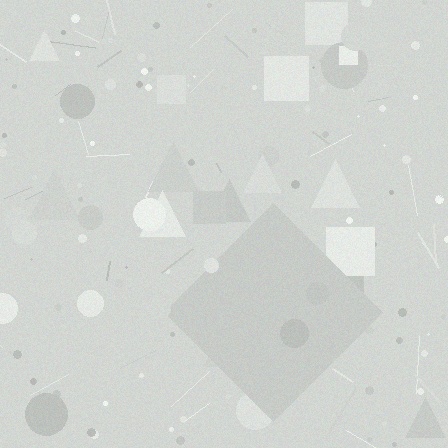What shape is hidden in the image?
A diamond is hidden in the image.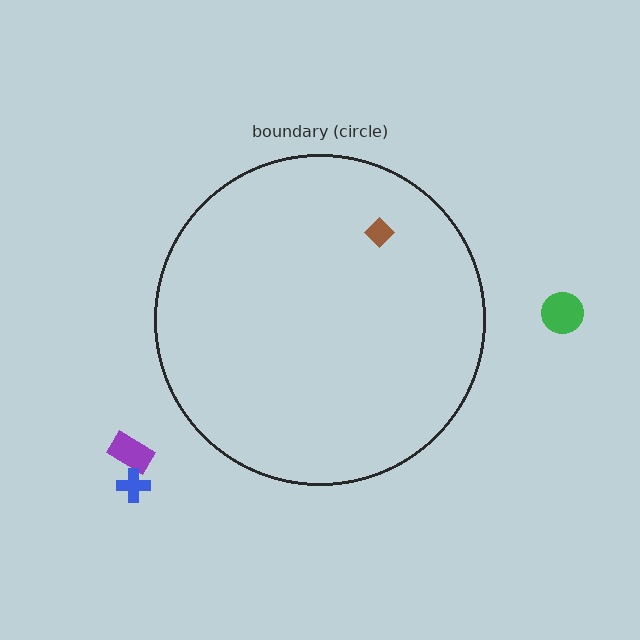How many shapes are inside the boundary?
1 inside, 3 outside.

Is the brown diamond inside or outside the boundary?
Inside.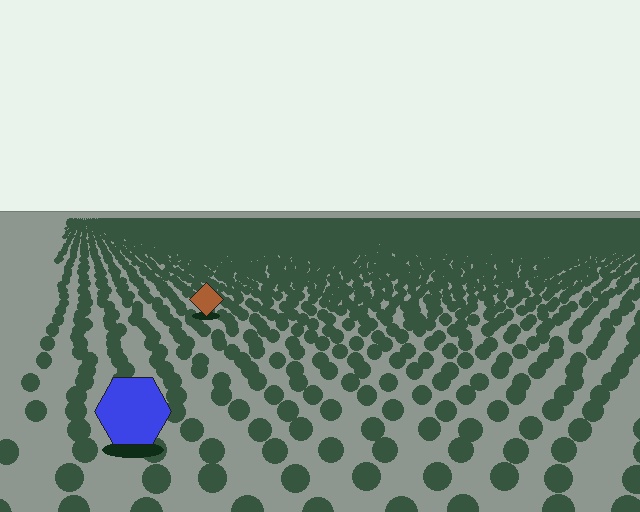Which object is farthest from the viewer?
The brown diamond is farthest from the viewer. It appears smaller and the ground texture around it is denser.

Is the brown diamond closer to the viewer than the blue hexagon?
No. The blue hexagon is closer — you can tell from the texture gradient: the ground texture is coarser near it.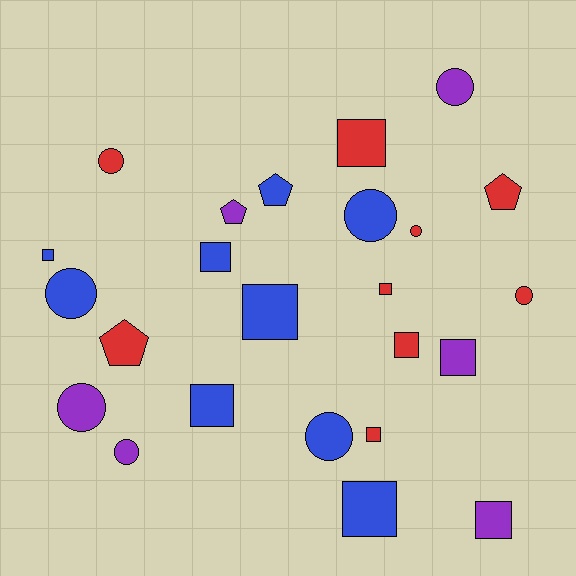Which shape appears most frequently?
Square, with 11 objects.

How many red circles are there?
There are 3 red circles.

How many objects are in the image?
There are 24 objects.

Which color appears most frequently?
Red, with 9 objects.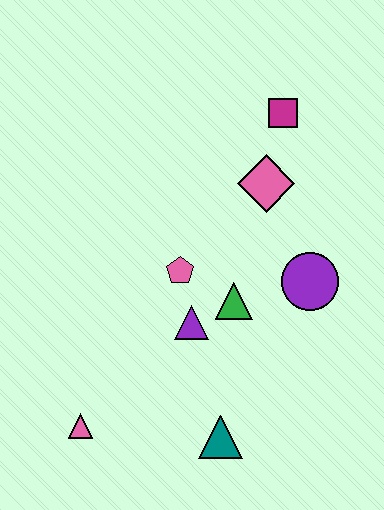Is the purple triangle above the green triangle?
No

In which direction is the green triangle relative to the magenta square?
The green triangle is below the magenta square.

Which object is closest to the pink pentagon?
The purple triangle is closest to the pink pentagon.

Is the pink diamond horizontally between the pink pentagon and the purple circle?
Yes